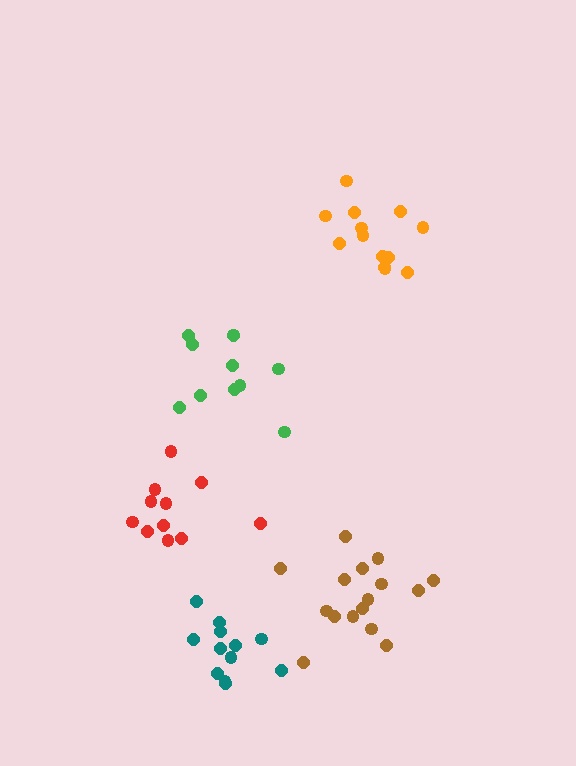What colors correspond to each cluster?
The clusters are colored: red, orange, teal, brown, green.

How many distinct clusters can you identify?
There are 5 distinct clusters.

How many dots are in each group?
Group 1: 11 dots, Group 2: 13 dots, Group 3: 12 dots, Group 4: 16 dots, Group 5: 11 dots (63 total).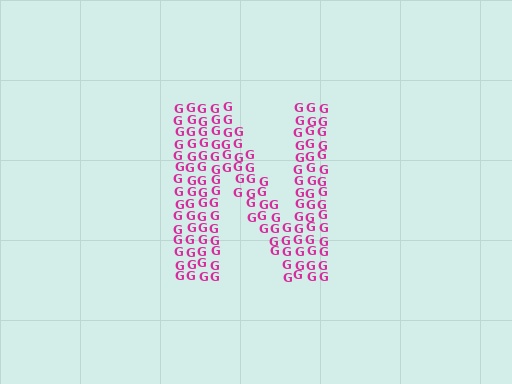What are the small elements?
The small elements are letter G's.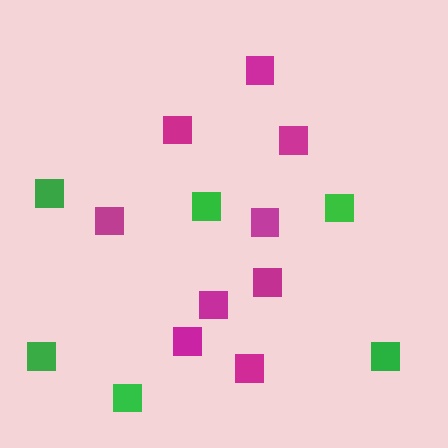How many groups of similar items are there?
There are 2 groups: one group of green squares (6) and one group of magenta squares (9).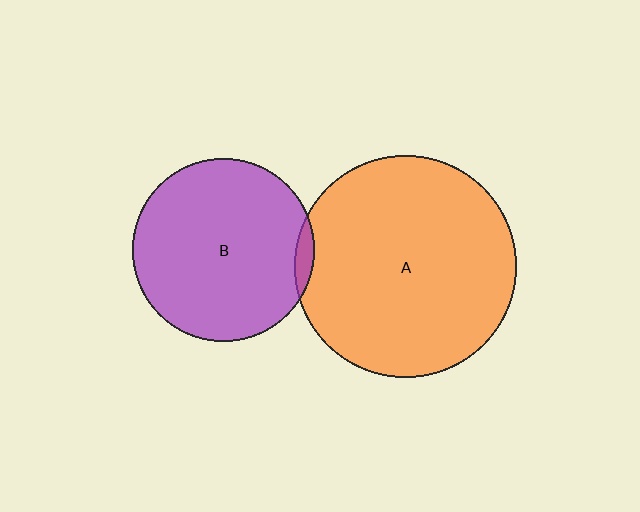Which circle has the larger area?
Circle A (orange).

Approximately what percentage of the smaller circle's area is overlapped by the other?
Approximately 5%.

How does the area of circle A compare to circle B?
Approximately 1.5 times.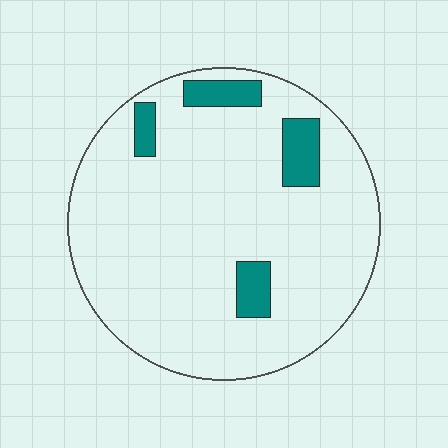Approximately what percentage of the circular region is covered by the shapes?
Approximately 10%.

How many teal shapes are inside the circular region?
4.